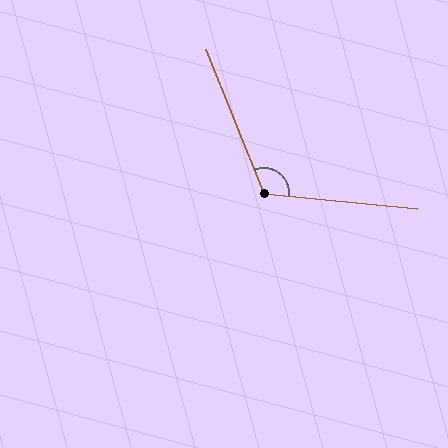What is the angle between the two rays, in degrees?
Approximately 118 degrees.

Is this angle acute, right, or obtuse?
It is obtuse.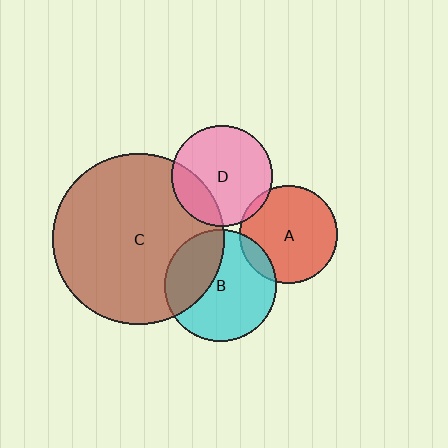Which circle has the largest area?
Circle C (brown).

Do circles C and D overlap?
Yes.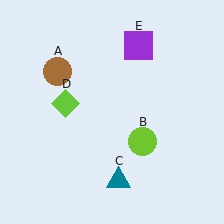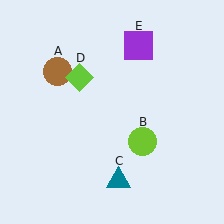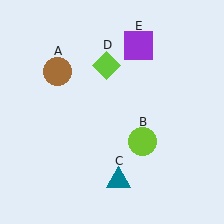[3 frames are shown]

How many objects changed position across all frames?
1 object changed position: lime diamond (object D).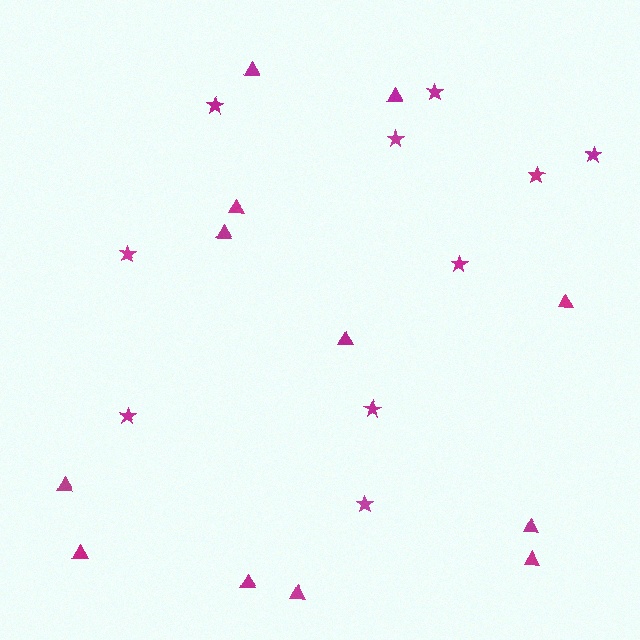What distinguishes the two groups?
There are 2 groups: one group of stars (10) and one group of triangles (12).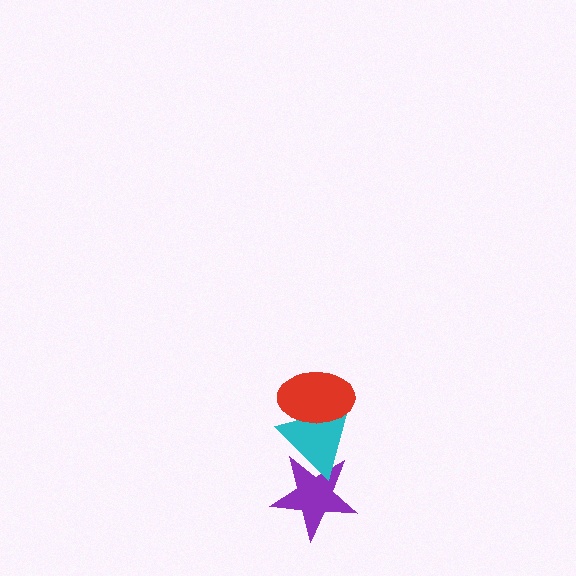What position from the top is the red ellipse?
The red ellipse is 1st from the top.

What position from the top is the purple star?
The purple star is 3rd from the top.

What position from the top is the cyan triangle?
The cyan triangle is 2nd from the top.